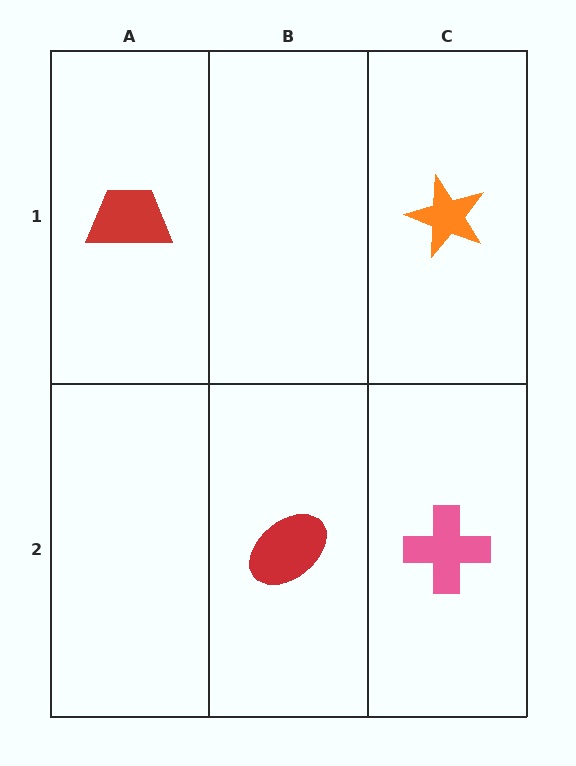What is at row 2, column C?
A pink cross.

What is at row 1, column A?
A red trapezoid.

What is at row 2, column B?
A red ellipse.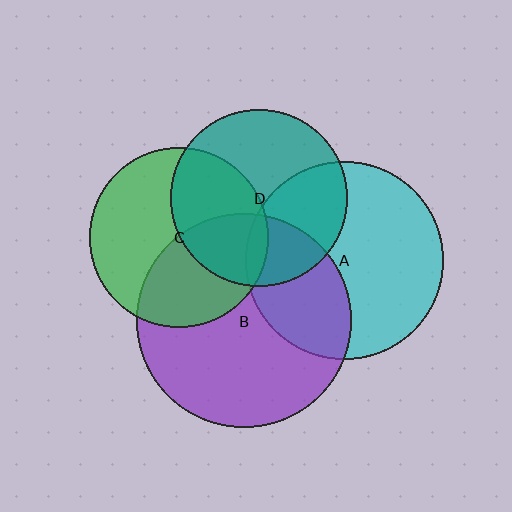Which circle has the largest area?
Circle B (purple).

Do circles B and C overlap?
Yes.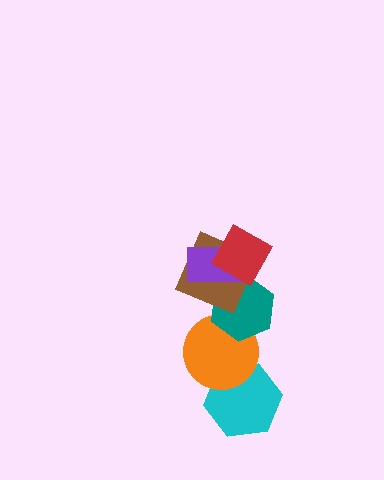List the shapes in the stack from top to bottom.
From top to bottom: the red square, the purple rectangle, the brown square, the teal hexagon, the orange circle, the cyan hexagon.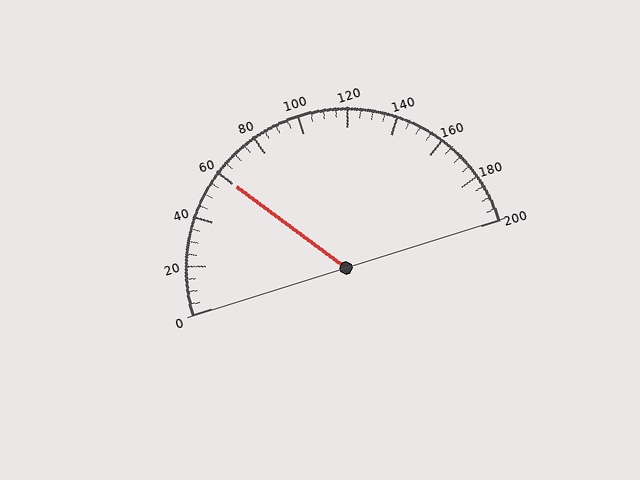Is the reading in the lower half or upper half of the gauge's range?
The reading is in the lower half of the range (0 to 200).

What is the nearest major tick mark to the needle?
The nearest major tick mark is 60.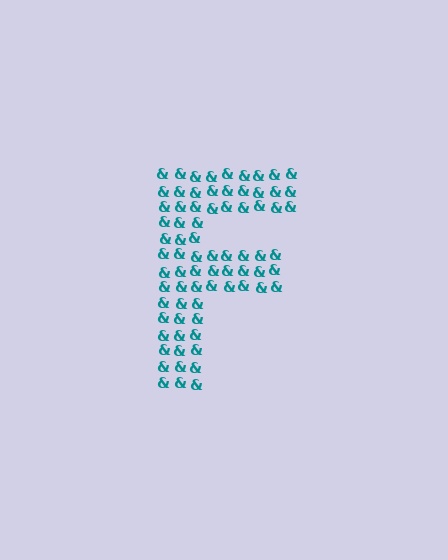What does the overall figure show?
The overall figure shows the letter F.